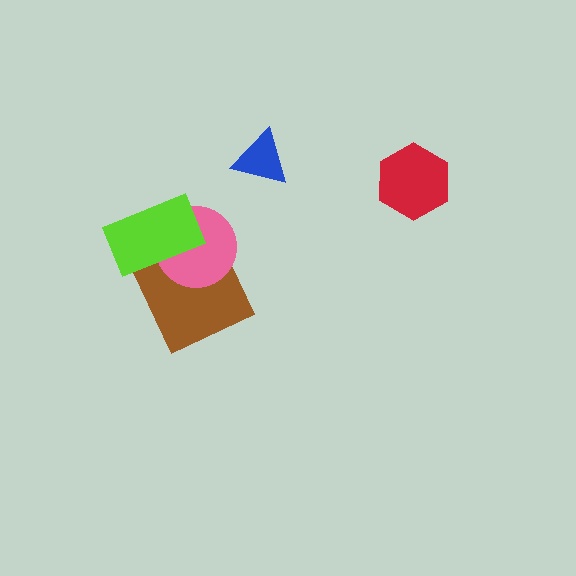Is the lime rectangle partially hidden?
No, no other shape covers it.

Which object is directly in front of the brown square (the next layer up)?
The pink circle is directly in front of the brown square.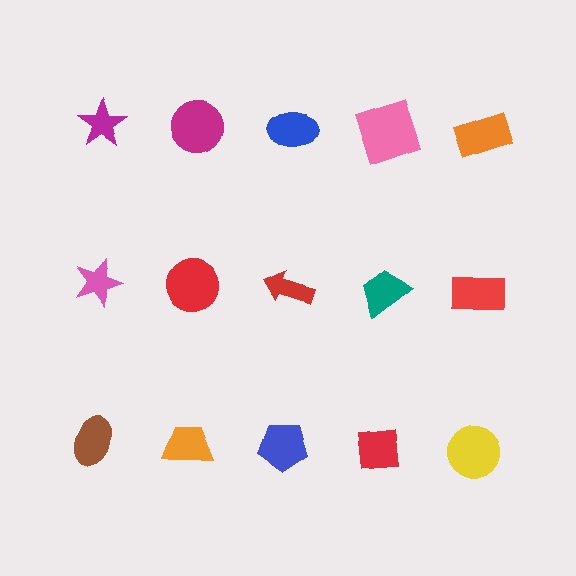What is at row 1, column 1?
A magenta star.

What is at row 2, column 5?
A red rectangle.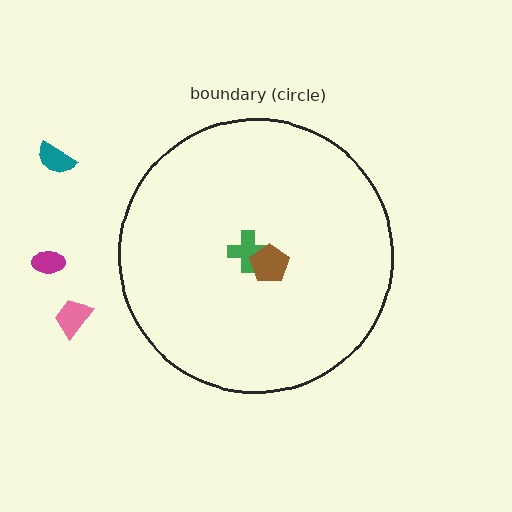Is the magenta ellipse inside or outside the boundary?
Outside.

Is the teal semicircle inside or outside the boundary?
Outside.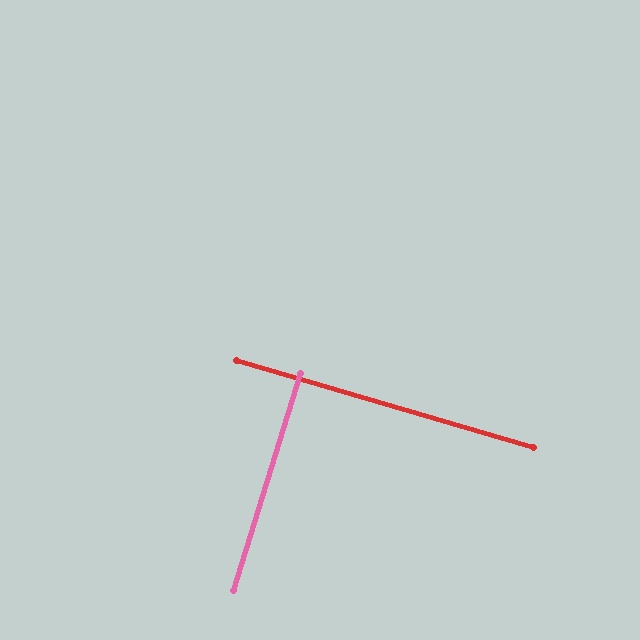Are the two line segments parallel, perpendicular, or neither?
Perpendicular — they meet at approximately 89°.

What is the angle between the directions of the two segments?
Approximately 89 degrees.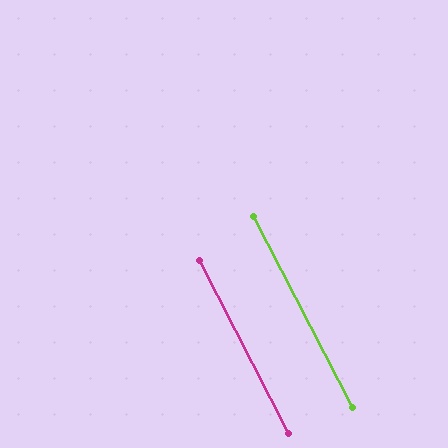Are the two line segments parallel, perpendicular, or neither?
Parallel — their directions differ by only 0.0°.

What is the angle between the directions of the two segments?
Approximately 0 degrees.